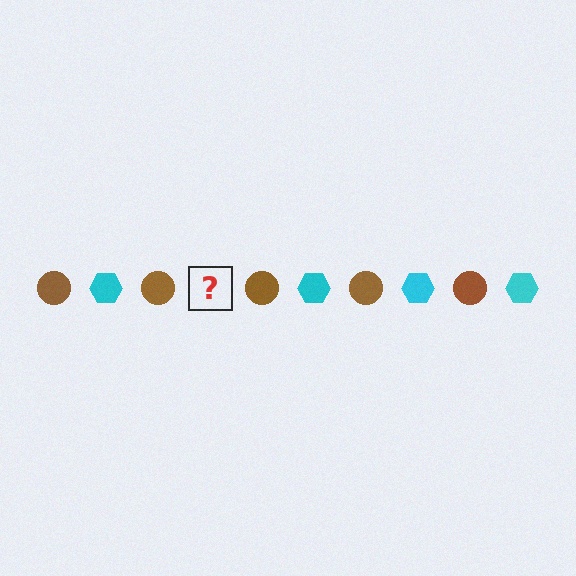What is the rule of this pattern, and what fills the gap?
The rule is that the pattern alternates between brown circle and cyan hexagon. The gap should be filled with a cyan hexagon.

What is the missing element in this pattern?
The missing element is a cyan hexagon.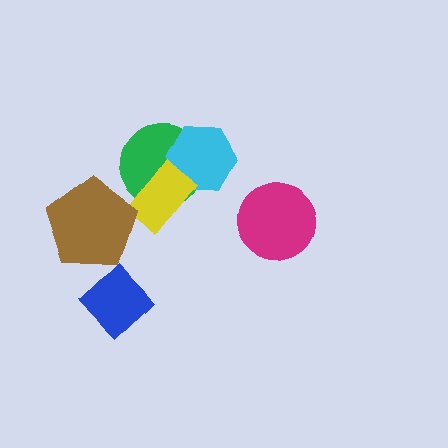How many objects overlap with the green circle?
2 objects overlap with the green circle.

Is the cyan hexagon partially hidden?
Yes, it is partially covered by another shape.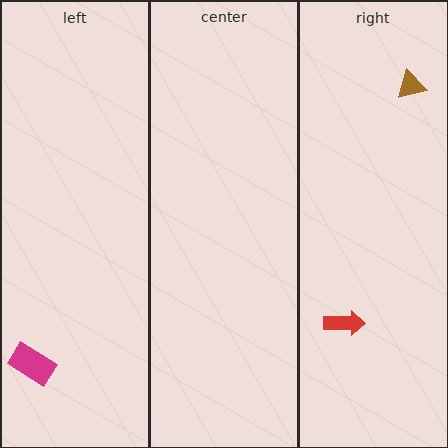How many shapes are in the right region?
2.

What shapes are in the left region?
The magenta rectangle.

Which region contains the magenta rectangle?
The left region.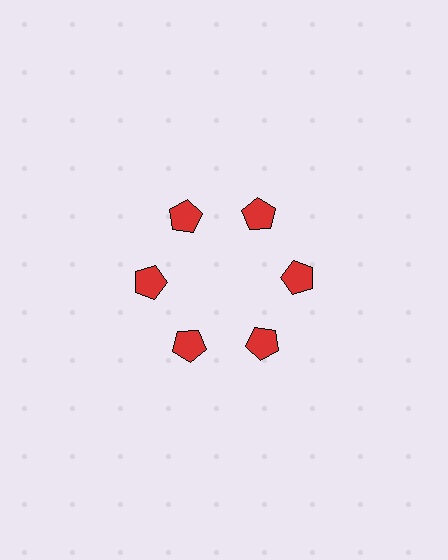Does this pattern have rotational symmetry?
Yes, this pattern has 6-fold rotational symmetry. It looks the same after rotating 60 degrees around the center.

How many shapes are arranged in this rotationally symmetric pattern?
There are 6 shapes, arranged in 6 groups of 1.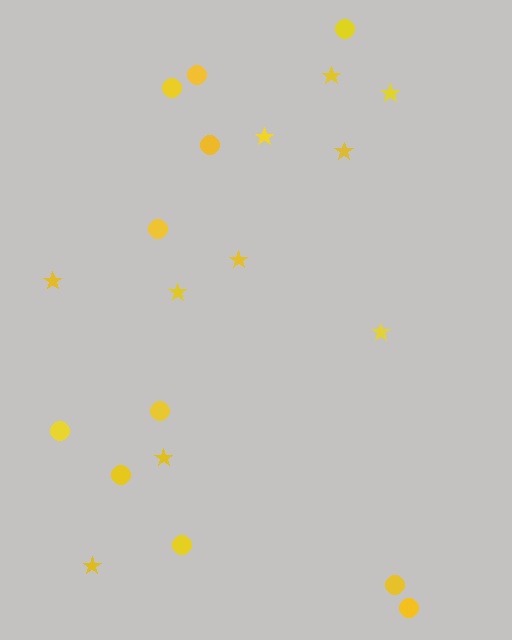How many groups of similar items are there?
There are 2 groups: one group of stars (10) and one group of circles (11).